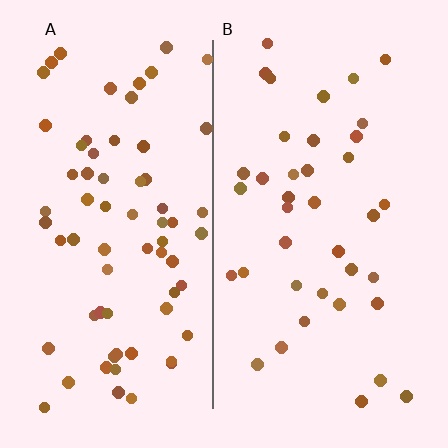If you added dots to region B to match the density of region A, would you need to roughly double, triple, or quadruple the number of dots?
Approximately double.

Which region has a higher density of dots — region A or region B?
A (the left).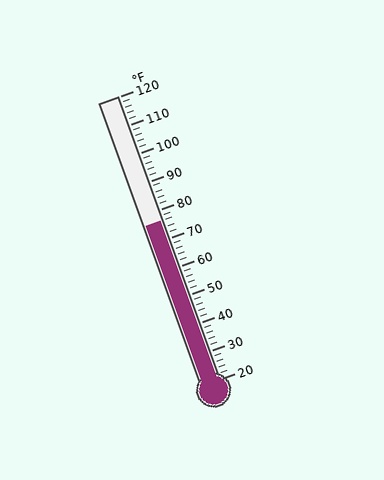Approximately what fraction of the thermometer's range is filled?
The thermometer is filled to approximately 55% of its range.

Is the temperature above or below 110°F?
The temperature is below 110°F.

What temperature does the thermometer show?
The thermometer shows approximately 76°F.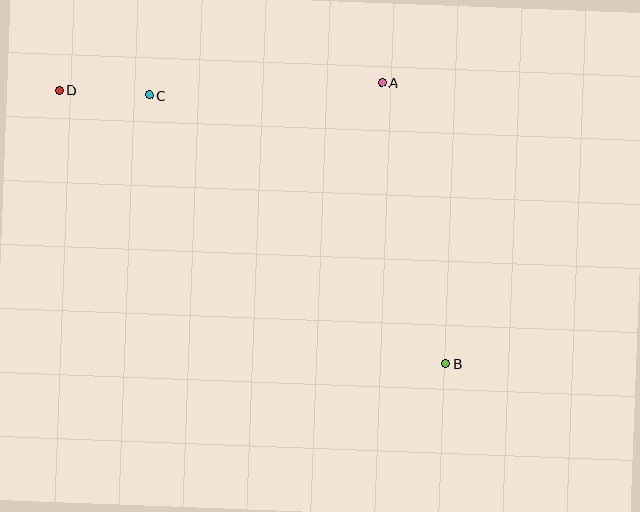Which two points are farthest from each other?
Points B and D are farthest from each other.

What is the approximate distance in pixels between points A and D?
The distance between A and D is approximately 323 pixels.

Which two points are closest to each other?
Points C and D are closest to each other.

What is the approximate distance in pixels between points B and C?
The distance between B and C is approximately 400 pixels.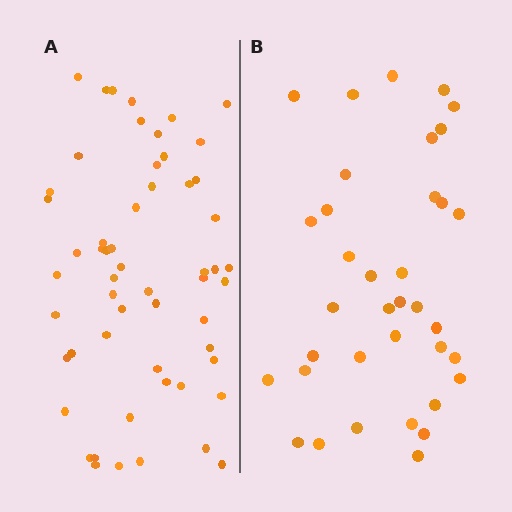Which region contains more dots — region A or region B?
Region A (the left region) has more dots.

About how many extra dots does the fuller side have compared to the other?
Region A has approximately 20 more dots than region B.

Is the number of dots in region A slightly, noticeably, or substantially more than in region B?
Region A has substantially more. The ratio is roughly 1.6 to 1.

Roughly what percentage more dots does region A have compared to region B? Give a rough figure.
About 55% more.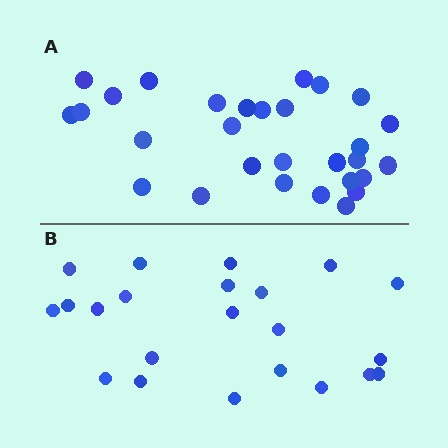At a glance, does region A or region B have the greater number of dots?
Region A (the top region) has more dots.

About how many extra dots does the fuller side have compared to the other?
Region A has roughly 8 or so more dots than region B.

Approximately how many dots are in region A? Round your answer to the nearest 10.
About 30 dots. (The exact count is 29, which rounds to 30.)